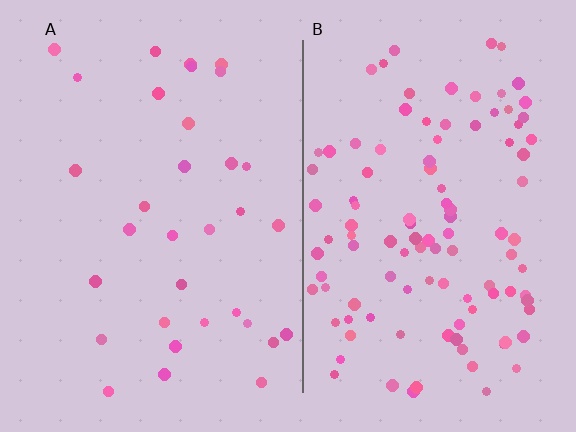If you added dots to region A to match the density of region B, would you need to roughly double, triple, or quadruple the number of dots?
Approximately triple.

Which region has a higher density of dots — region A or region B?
B (the right).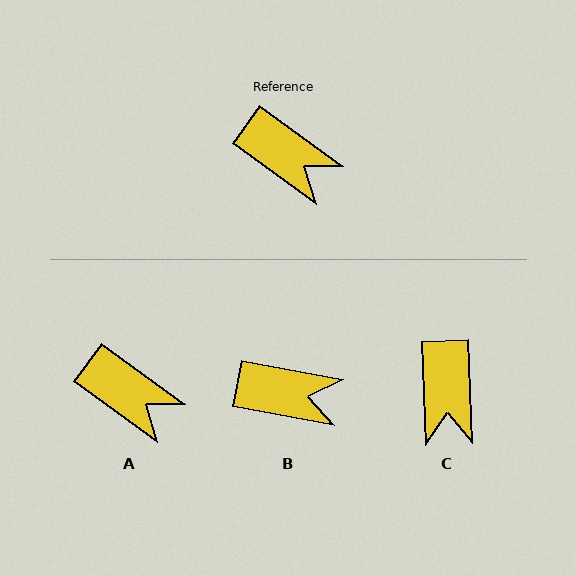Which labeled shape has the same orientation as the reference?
A.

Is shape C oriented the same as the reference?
No, it is off by about 52 degrees.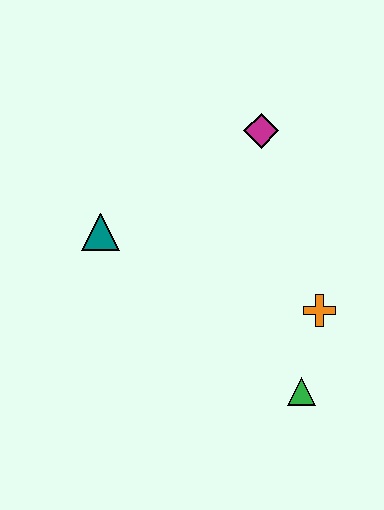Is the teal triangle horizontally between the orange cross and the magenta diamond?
No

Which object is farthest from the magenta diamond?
The green triangle is farthest from the magenta diamond.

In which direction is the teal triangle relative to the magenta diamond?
The teal triangle is to the left of the magenta diamond.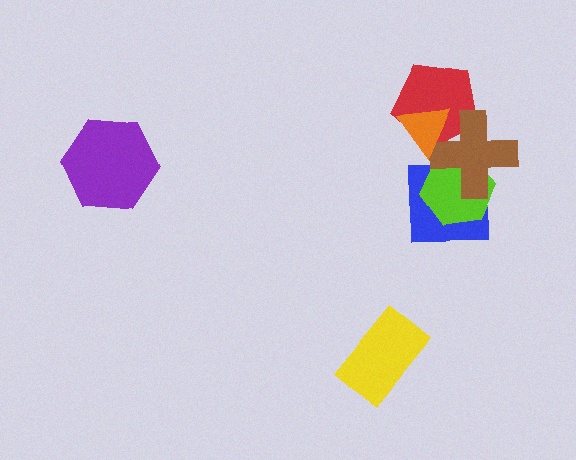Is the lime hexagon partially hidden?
Yes, it is partially covered by another shape.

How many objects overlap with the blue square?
2 objects overlap with the blue square.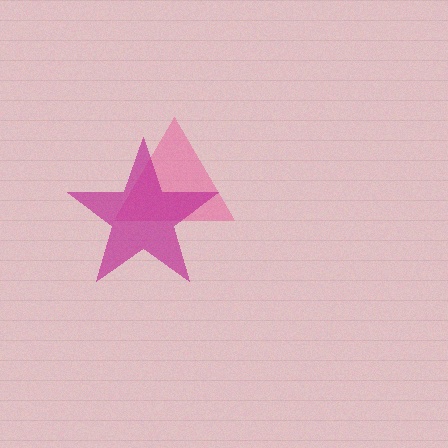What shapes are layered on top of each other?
The layered shapes are: a pink triangle, a magenta star.